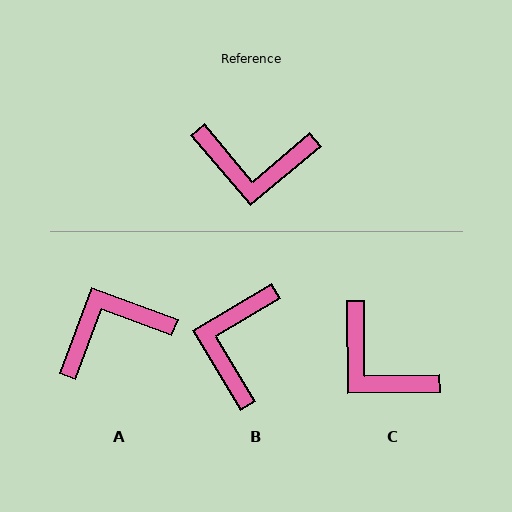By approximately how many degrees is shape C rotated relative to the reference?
Approximately 40 degrees clockwise.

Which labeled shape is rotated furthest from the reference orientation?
A, about 151 degrees away.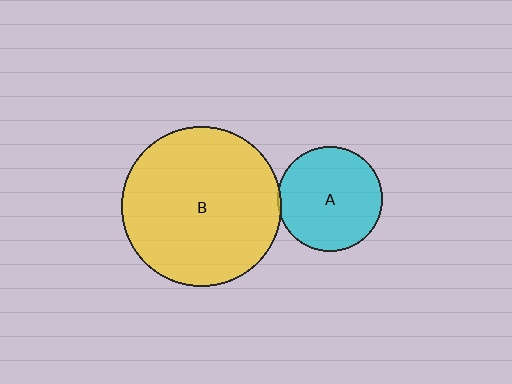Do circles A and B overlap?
Yes.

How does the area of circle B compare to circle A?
Approximately 2.3 times.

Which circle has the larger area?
Circle B (yellow).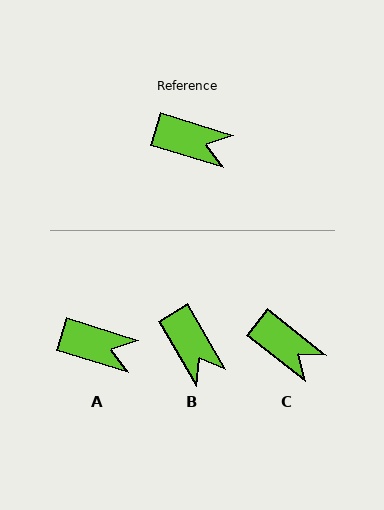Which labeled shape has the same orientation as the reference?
A.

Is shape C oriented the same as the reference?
No, it is off by about 21 degrees.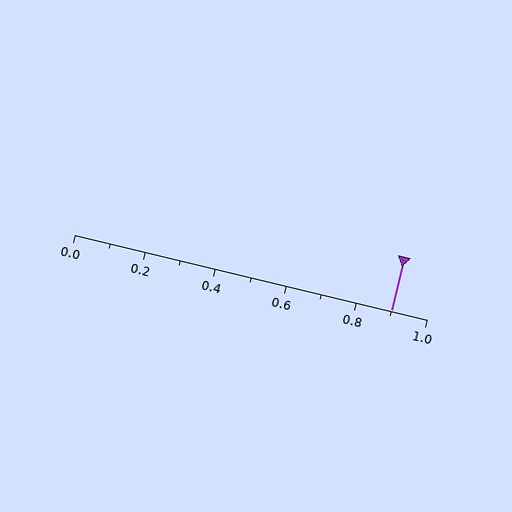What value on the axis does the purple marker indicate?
The marker indicates approximately 0.9.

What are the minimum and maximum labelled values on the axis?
The axis runs from 0.0 to 1.0.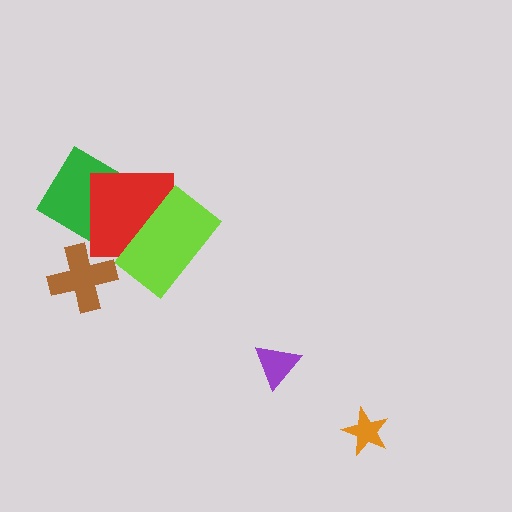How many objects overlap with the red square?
2 objects overlap with the red square.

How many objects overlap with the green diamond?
1 object overlaps with the green diamond.